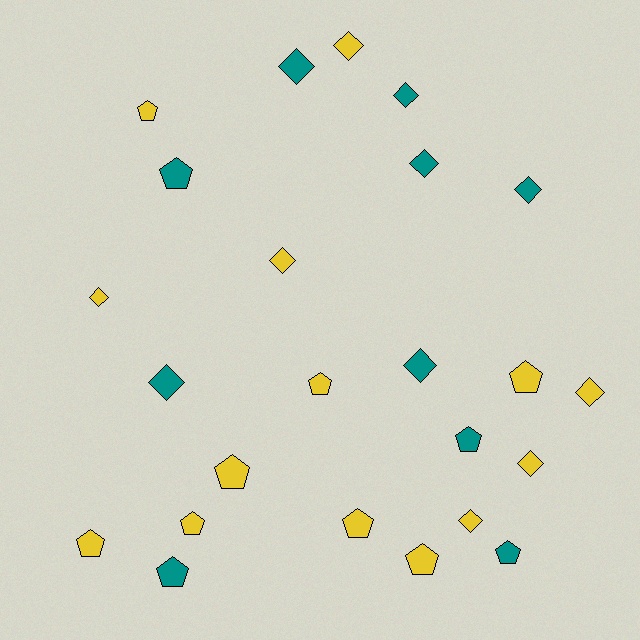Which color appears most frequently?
Yellow, with 14 objects.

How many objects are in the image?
There are 24 objects.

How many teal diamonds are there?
There are 6 teal diamonds.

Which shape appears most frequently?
Diamond, with 12 objects.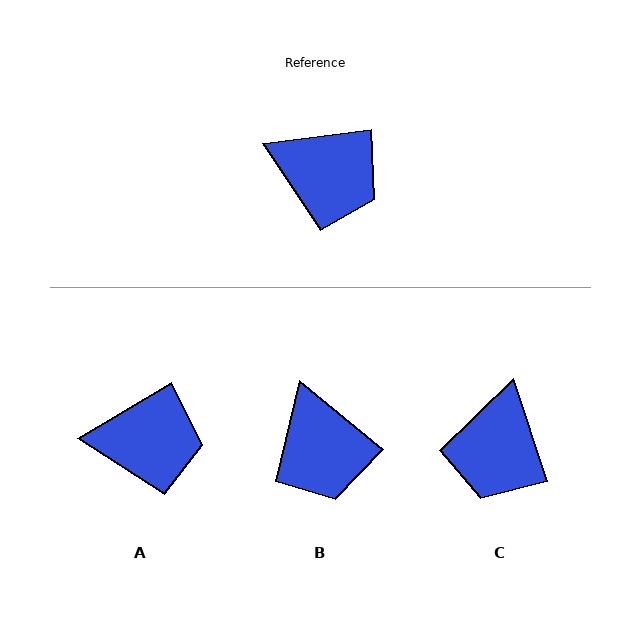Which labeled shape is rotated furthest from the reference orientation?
C, about 79 degrees away.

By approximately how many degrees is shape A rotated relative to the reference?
Approximately 24 degrees counter-clockwise.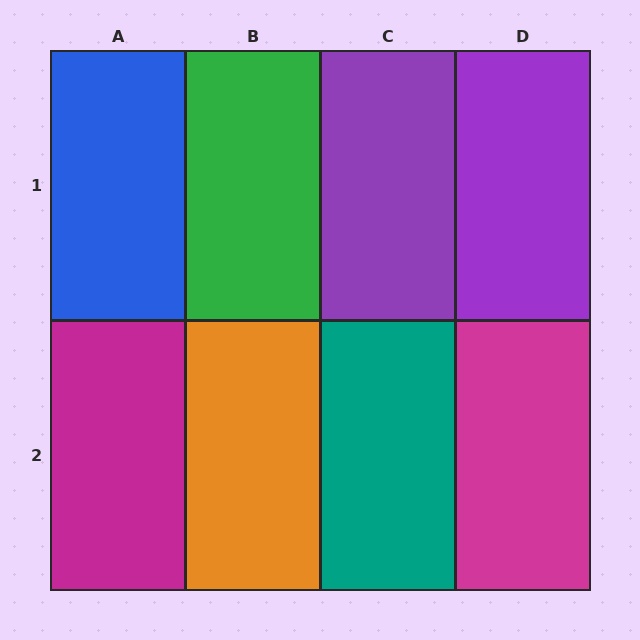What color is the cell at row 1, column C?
Purple.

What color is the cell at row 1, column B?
Green.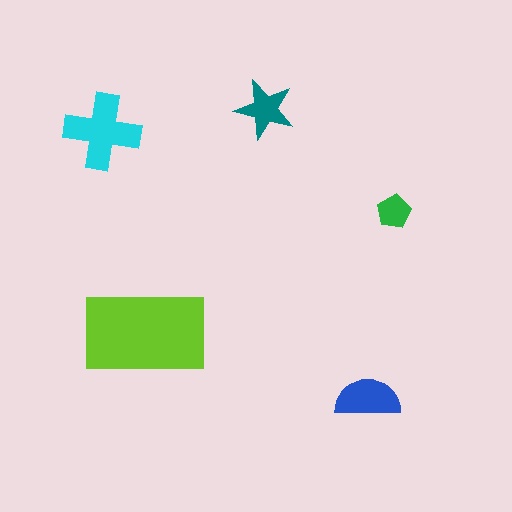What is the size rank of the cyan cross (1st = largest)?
2nd.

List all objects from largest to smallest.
The lime rectangle, the cyan cross, the blue semicircle, the teal star, the green pentagon.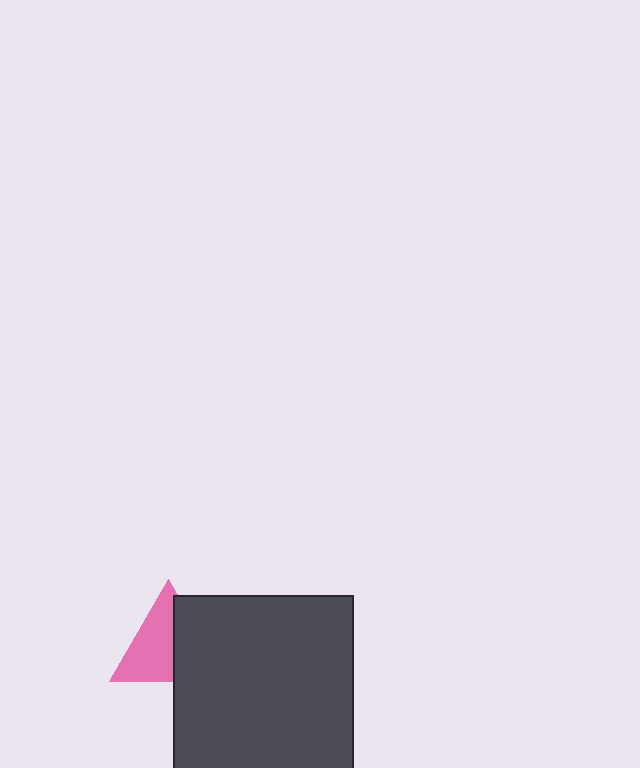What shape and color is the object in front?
The object in front is a dark gray square.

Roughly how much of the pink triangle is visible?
About half of it is visible (roughly 59%).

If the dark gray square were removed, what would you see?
You would see the complete pink triangle.